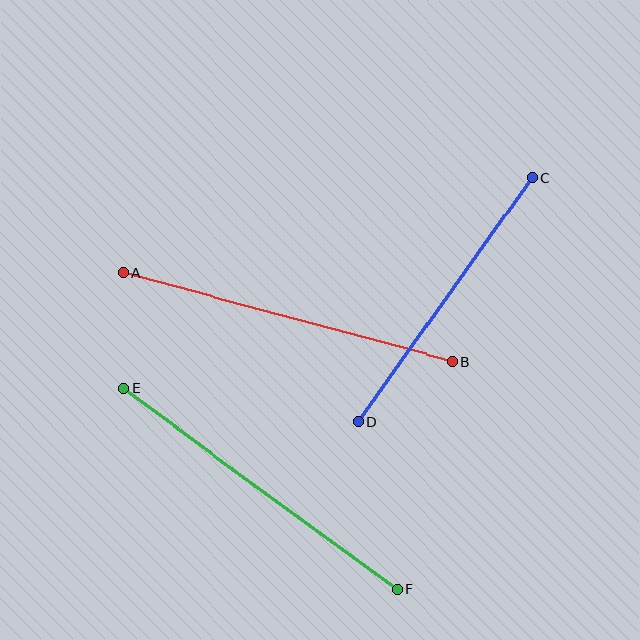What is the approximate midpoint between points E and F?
The midpoint is at approximately (260, 489) pixels.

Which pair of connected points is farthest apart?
Points A and B are farthest apart.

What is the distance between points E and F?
The distance is approximately 340 pixels.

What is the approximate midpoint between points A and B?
The midpoint is at approximately (288, 317) pixels.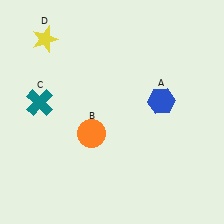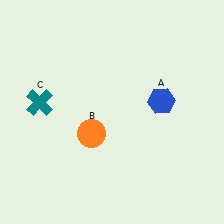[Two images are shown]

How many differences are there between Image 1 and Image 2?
There is 1 difference between the two images.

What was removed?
The yellow star (D) was removed in Image 2.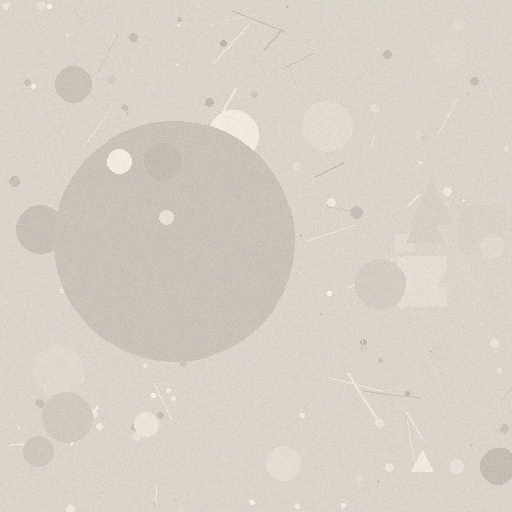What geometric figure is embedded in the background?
A circle is embedded in the background.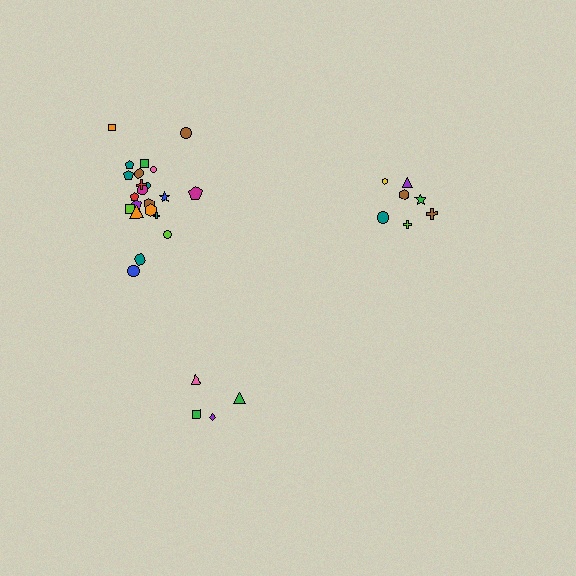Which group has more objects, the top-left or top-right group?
The top-left group.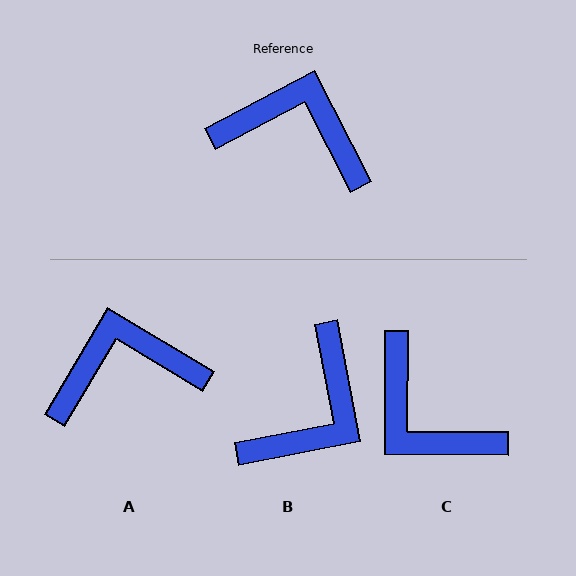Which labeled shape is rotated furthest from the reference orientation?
C, about 152 degrees away.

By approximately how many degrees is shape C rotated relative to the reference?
Approximately 152 degrees counter-clockwise.